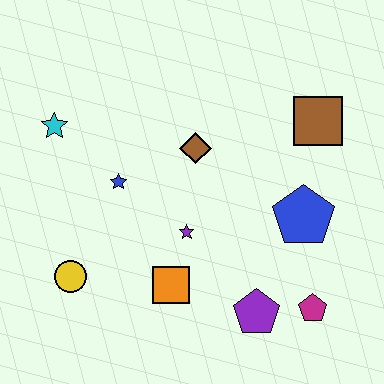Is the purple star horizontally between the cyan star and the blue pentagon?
Yes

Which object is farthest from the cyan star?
The magenta pentagon is farthest from the cyan star.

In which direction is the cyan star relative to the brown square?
The cyan star is to the left of the brown square.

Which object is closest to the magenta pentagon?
The purple pentagon is closest to the magenta pentagon.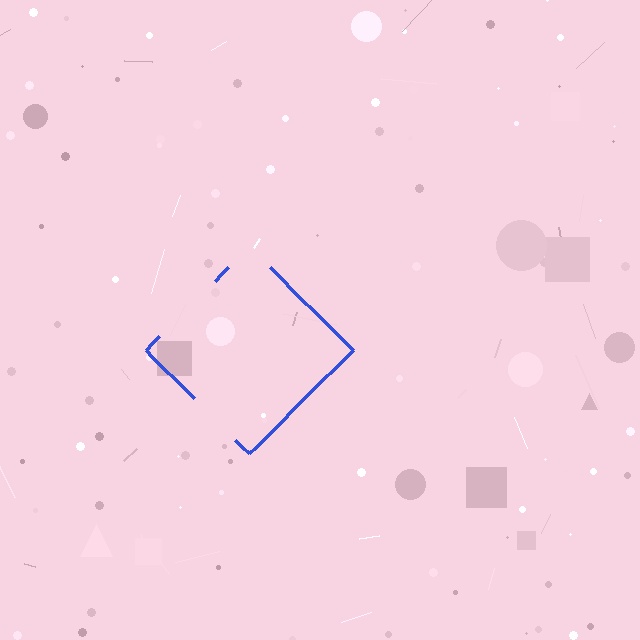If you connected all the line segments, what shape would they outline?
They would outline a diamond.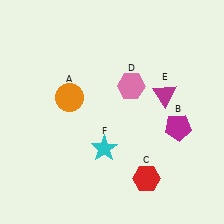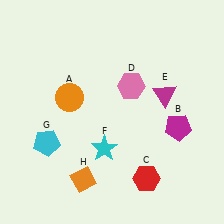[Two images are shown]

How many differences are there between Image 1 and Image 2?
There are 2 differences between the two images.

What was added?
A cyan pentagon (G), an orange diamond (H) were added in Image 2.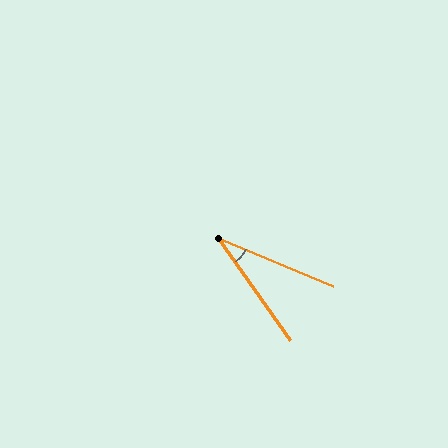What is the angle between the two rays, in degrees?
Approximately 32 degrees.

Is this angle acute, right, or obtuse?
It is acute.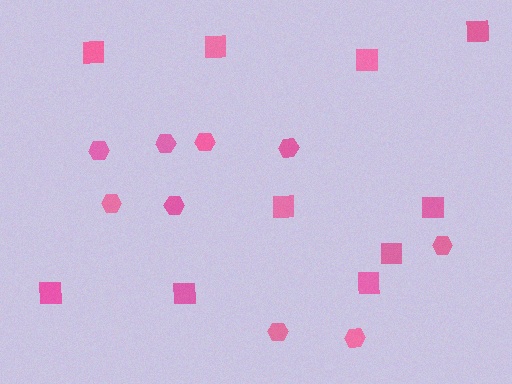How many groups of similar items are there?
There are 2 groups: one group of hexagons (9) and one group of squares (10).